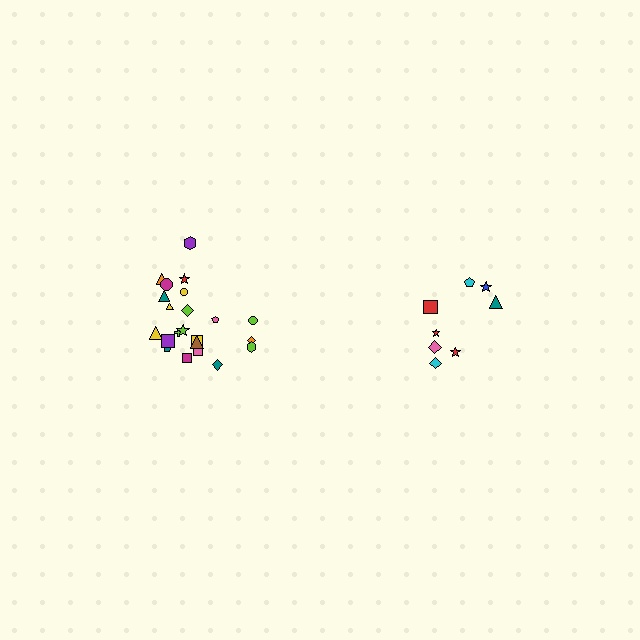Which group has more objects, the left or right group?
The left group.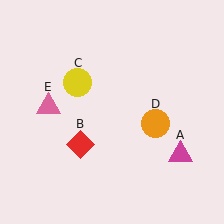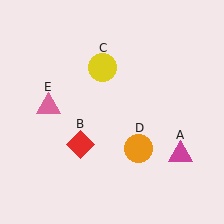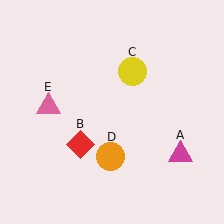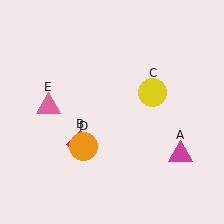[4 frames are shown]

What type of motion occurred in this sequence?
The yellow circle (object C), orange circle (object D) rotated clockwise around the center of the scene.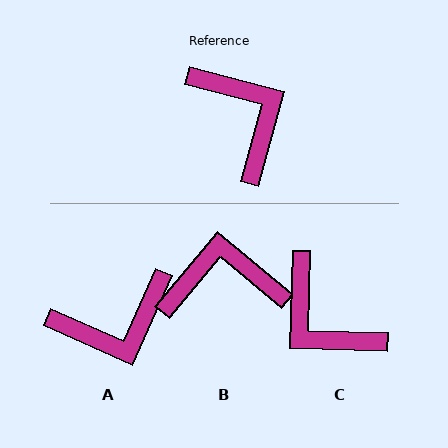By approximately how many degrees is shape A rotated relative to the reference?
Approximately 99 degrees clockwise.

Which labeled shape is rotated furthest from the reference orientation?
C, about 167 degrees away.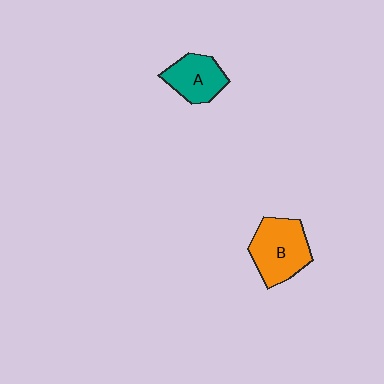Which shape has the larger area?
Shape B (orange).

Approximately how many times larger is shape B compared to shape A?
Approximately 1.4 times.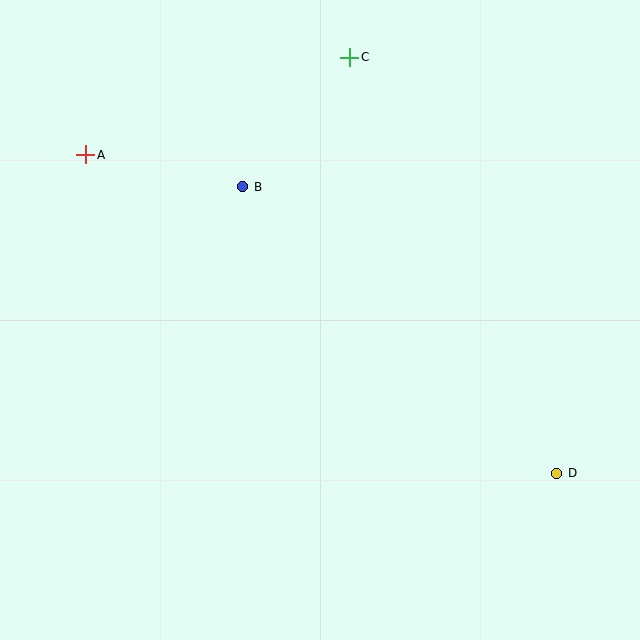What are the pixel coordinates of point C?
Point C is at (350, 57).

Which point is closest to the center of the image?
Point B at (243, 187) is closest to the center.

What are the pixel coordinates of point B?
Point B is at (243, 187).